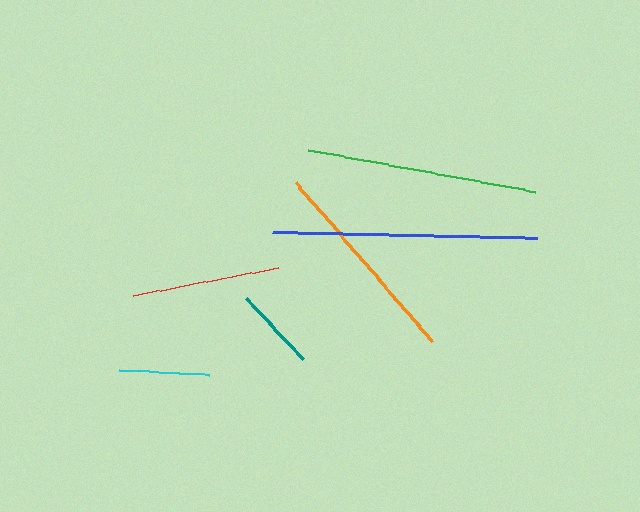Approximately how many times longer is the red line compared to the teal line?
The red line is approximately 1.8 times the length of the teal line.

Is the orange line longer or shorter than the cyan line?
The orange line is longer than the cyan line.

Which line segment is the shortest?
The teal line is the shortest at approximately 83 pixels.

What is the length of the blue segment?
The blue segment is approximately 265 pixels long.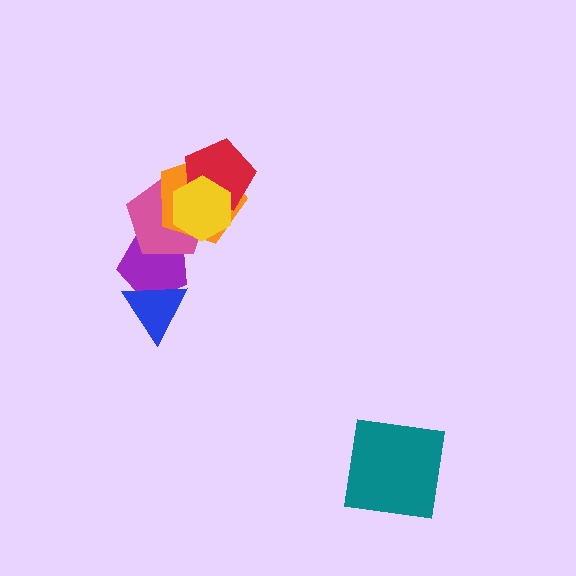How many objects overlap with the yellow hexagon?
3 objects overlap with the yellow hexagon.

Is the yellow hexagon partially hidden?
No, no other shape covers it.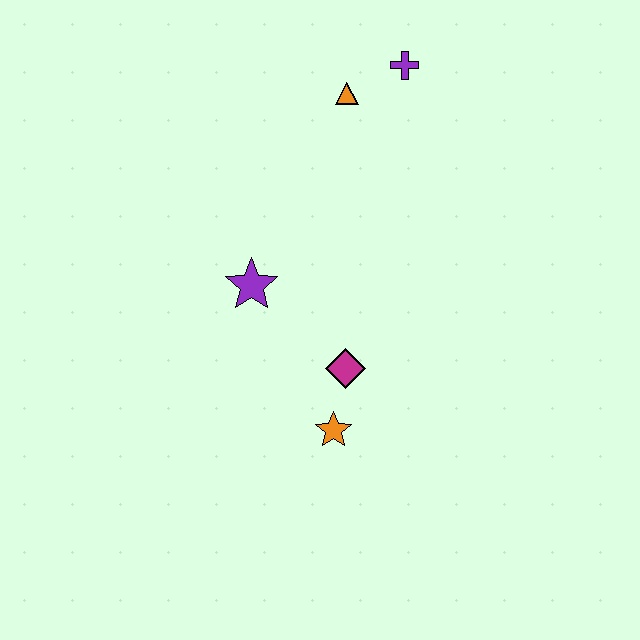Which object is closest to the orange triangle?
The purple cross is closest to the orange triangle.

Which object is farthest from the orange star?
The purple cross is farthest from the orange star.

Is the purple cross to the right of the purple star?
Yes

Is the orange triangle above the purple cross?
No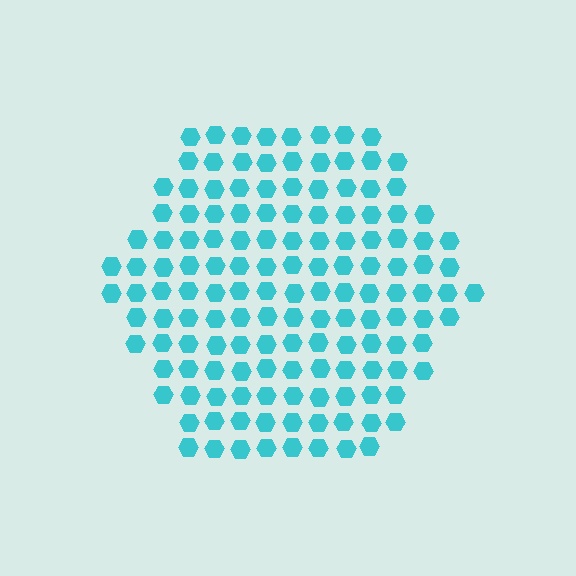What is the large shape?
The large shape is a hexagon.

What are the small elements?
The small elements are hexagons.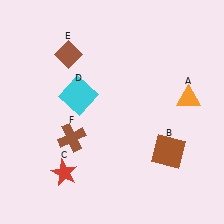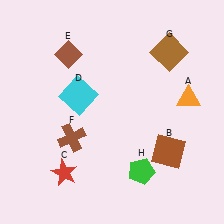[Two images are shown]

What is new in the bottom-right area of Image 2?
A green pentagon (H) was added in the bottom-right area of Image 2.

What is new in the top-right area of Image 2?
A brown square (G) was added in the top-right area of Image 2.